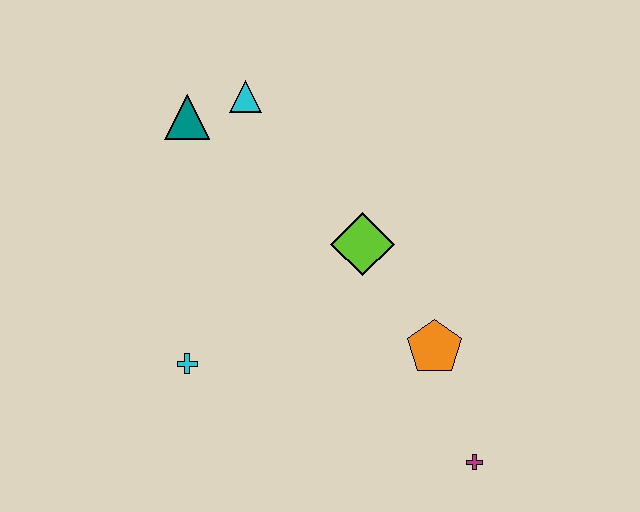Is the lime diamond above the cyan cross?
Yes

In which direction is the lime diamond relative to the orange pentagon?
The lime diamond is above the orange pentagon.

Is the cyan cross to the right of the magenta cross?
No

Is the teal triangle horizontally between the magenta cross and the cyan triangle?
No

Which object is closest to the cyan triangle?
The teal triangle is closest to the cyan triangle.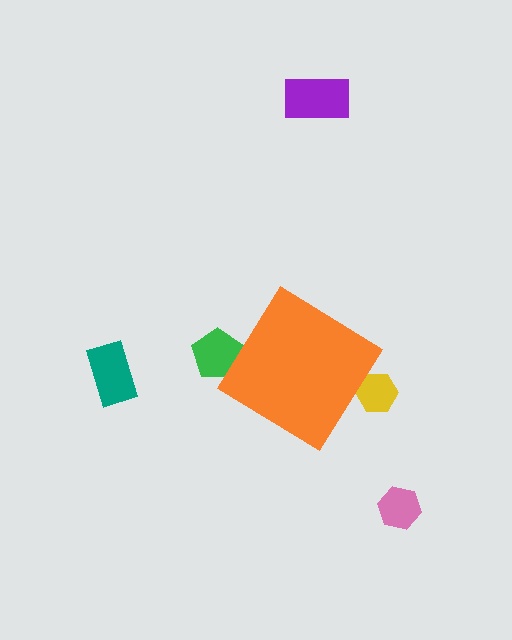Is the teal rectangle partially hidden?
No, the teal rectangle is fully visible.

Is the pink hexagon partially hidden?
No, the pink hexagon is fully visible.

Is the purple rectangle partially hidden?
No, the purple rectangle is fully visible.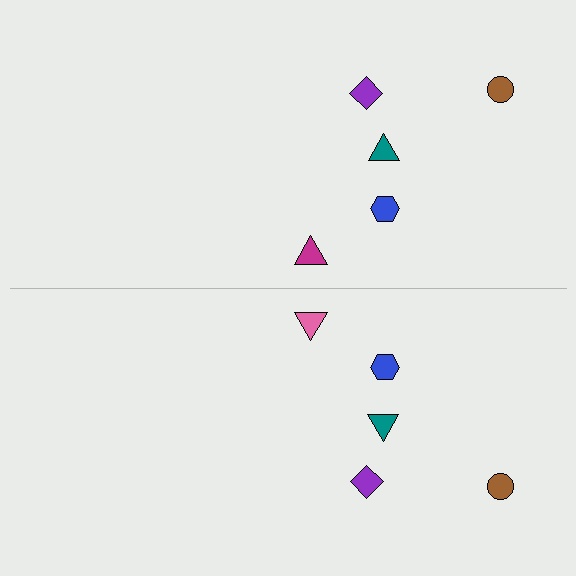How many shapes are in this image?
There are 10 shapes in this image.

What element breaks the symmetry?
The pink triangle on the bottom side breaks the symmetry — its mirror counterpart is magenta.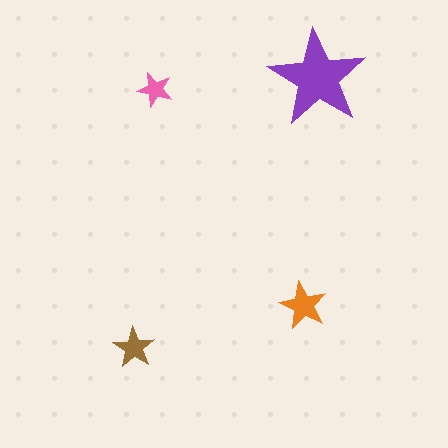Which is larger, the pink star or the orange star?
The orange one.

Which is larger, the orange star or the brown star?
The orange one.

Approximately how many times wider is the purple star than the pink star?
About 3 times wider.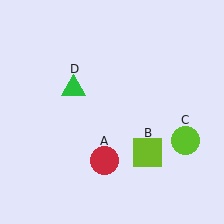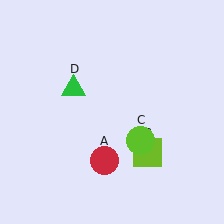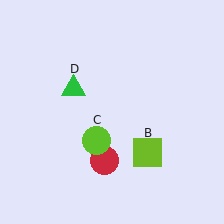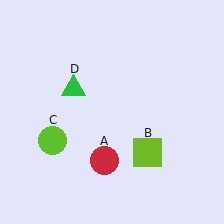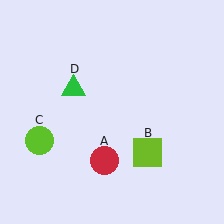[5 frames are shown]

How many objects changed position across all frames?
1 object changed position: lime circle (object C).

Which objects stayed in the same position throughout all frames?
Red circle (object A) and lime square (object B) and green triangle (object D) remained stationary.